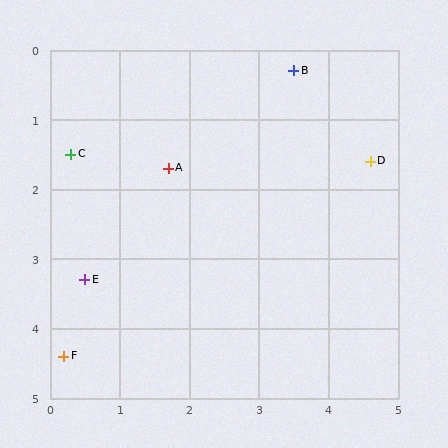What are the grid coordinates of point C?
Point C is at approximately (0.3, 1.5).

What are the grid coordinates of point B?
Point B is at approximately (3.5, 0.3).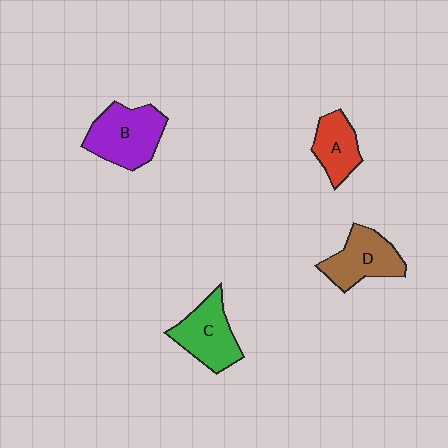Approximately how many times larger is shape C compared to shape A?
Approximately 1.4 times.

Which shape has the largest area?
Shape B (purple).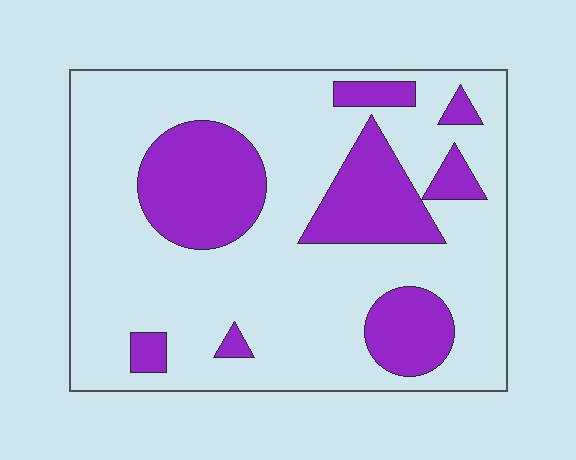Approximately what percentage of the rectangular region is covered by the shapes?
Approximately 25%.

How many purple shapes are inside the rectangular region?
8.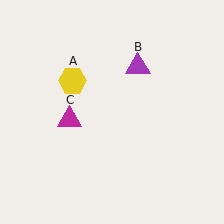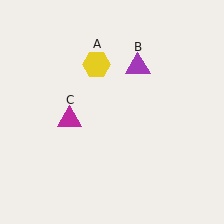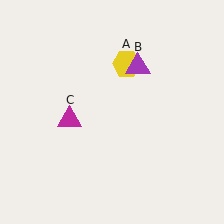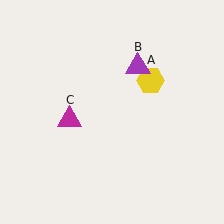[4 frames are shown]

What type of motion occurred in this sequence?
The yellow hexagon (object A) rotated clockwise around the center of the scene.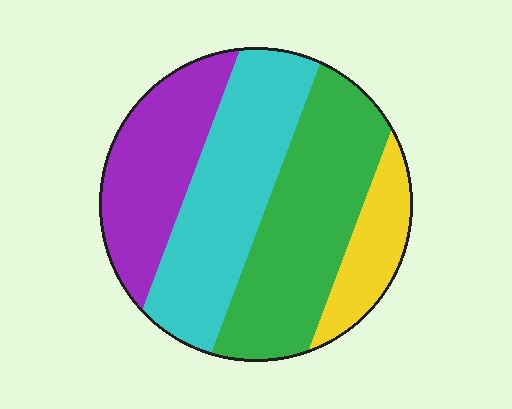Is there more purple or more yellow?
Purple.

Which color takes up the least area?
Yellow, at roughly 10%.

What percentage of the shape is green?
Green covers 34% of the shape.